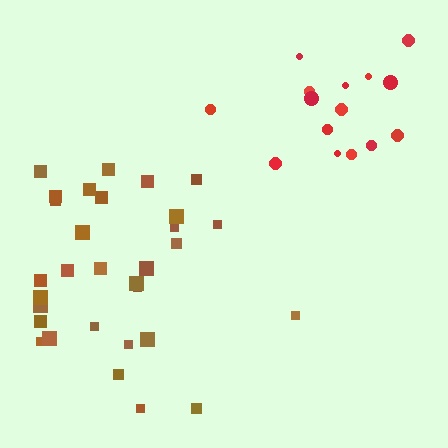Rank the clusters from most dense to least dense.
brown, red.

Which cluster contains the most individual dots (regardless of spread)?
Brown (33).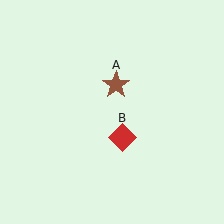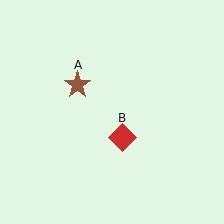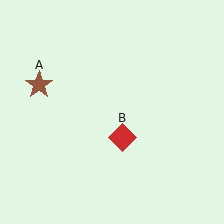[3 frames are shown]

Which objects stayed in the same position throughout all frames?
Red diamond (object B) remained stationary.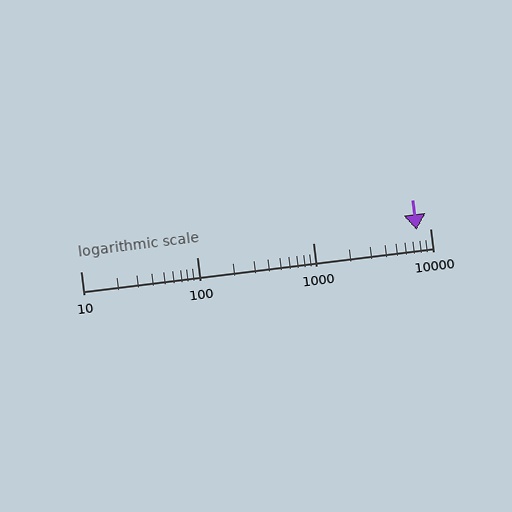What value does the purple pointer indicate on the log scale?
The pointer indicates approximately 7700.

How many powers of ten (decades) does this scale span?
The scale spans 3 decades, from 10 to 10000.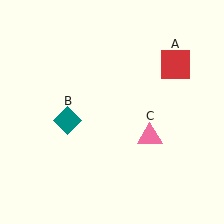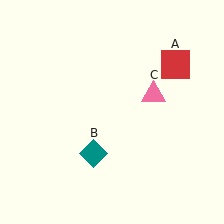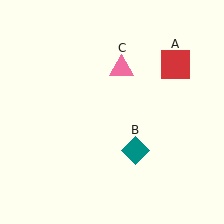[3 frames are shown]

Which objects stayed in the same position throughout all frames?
Red square (object A) remained stationary.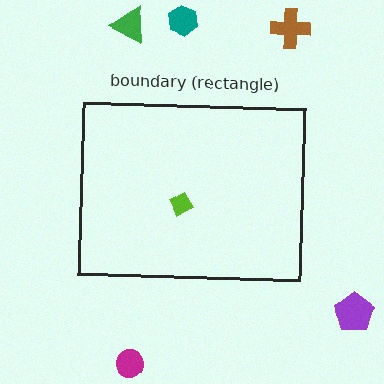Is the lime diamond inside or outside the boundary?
Inside.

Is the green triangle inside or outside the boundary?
Outside.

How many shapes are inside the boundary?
1 inside, 5 outside.